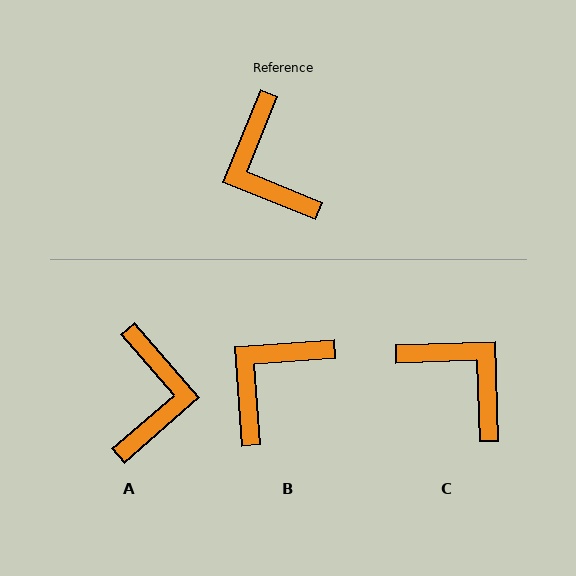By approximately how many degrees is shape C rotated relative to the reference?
Approximately 156 degrees clockwise.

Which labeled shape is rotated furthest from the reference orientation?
C, about 156 degrees away.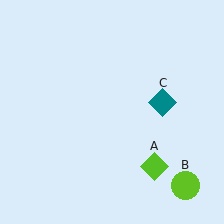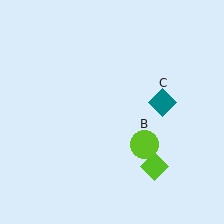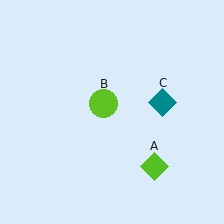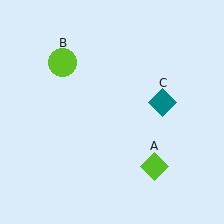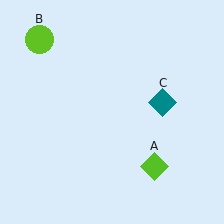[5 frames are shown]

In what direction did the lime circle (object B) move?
The lime circle (object B) moved up and to the left.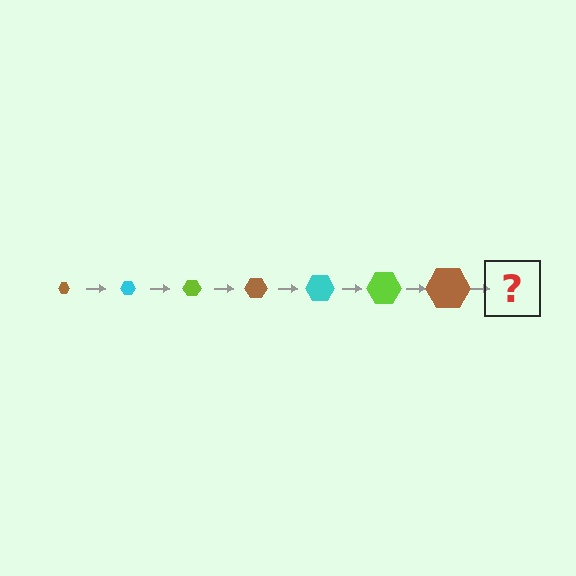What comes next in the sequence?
The next element should be a cyan hexagon, larger than the previous one.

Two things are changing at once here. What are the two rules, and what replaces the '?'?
The two rules are that the hexagon grows larger each step and the color cycles through brown, cyan, and lime. The '?' should be a cyan hexagon, larger than the previous one.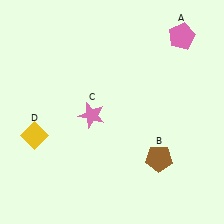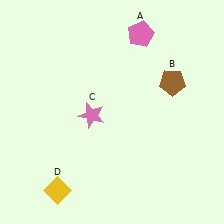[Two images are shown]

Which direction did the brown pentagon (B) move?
The brown pentagon (B) moved up.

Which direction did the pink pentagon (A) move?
The pink pentagon (A) moved left.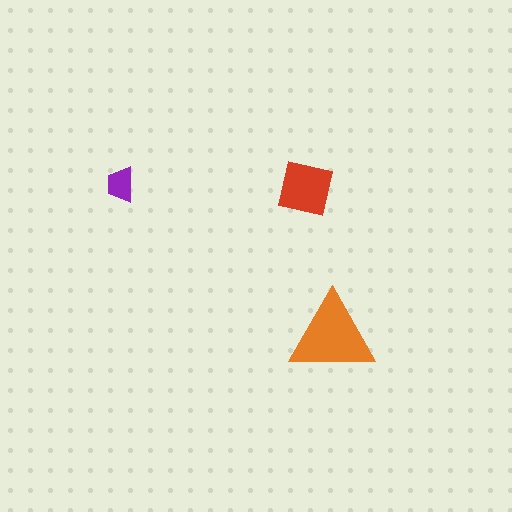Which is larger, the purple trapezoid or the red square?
The red square.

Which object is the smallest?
The purple trapezoid.